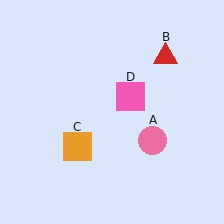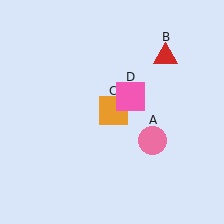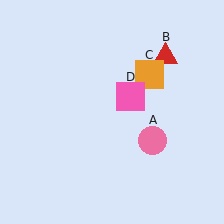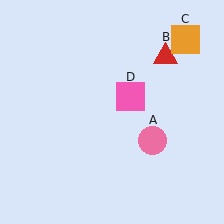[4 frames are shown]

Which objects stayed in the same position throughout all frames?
Pink circle (object A) and red triangle (object B) and pink square (object D) remained stationary.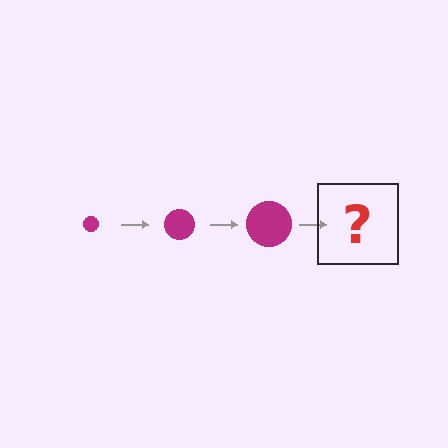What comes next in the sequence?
The next element should be a magenta circle, larger than the previous one.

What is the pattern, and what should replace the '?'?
The pattern is that the circle gets progressively larger each step. The '?' should be a magenta circle, larger than the previous one.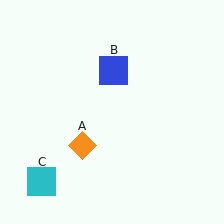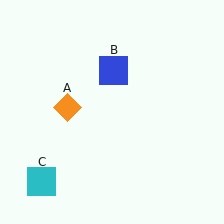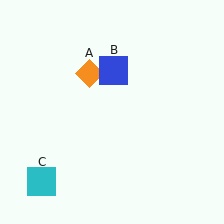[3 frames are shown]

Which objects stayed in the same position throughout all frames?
Blue square (object B) and cyan square (object C) remained stationary.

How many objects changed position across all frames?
1 object changed position: orange diamond (object A).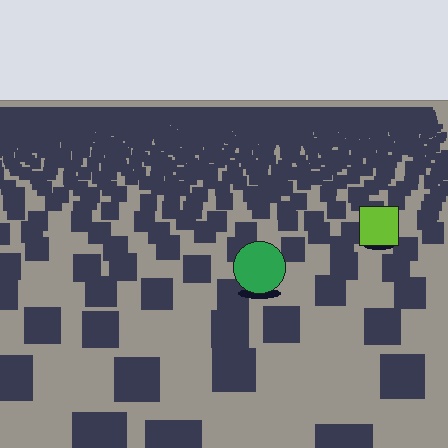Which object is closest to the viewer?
The green circle is closest. The texture marks near it are larger and more spread out.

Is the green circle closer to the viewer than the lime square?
Yes. The green circle is closer — you can tell from the texture gradient: the ground texture is coarser near it.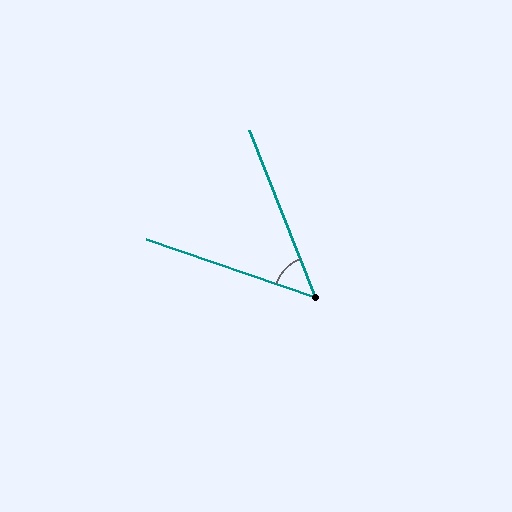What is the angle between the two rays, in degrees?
Approximately 49 degrees.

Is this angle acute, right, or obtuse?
It is acute.